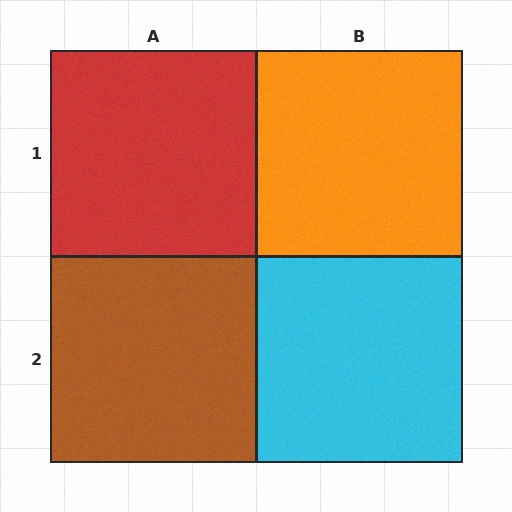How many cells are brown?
1 cell is brown.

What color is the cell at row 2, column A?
Brown.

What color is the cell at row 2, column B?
Cyan.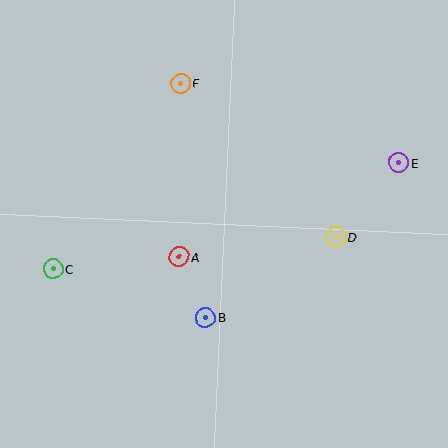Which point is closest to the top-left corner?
Point F is closest to the top-left corner.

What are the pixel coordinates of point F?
Point F is at (181, 83).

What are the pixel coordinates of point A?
Point A is at (179, 257).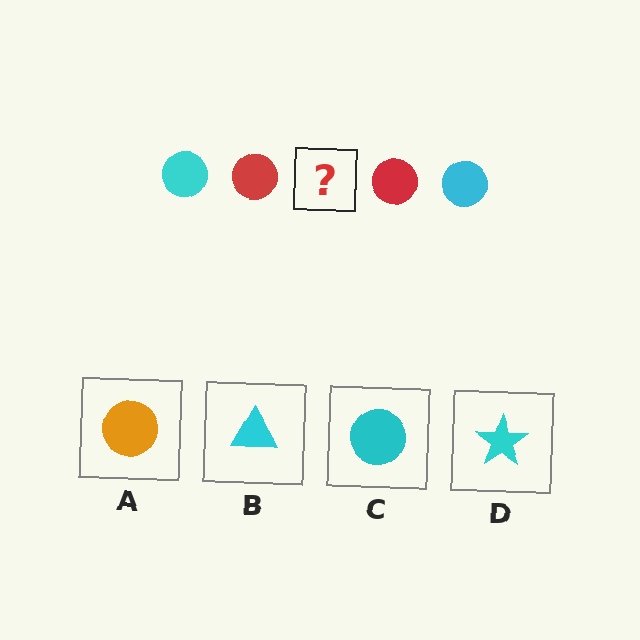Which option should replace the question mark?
Option C.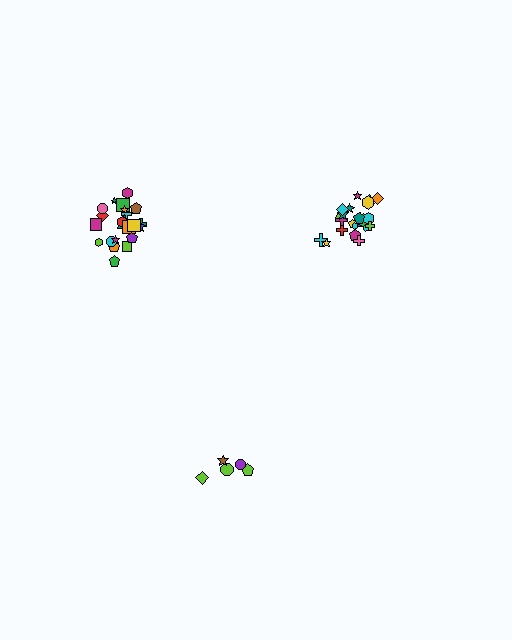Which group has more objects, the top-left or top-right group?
The top-left group.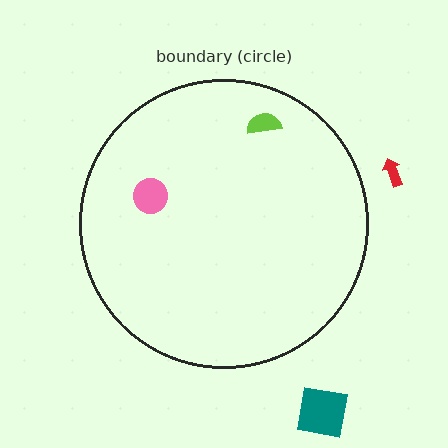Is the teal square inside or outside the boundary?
Outside.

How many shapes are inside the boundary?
2 inside, 2 outside.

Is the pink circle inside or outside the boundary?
Inside.